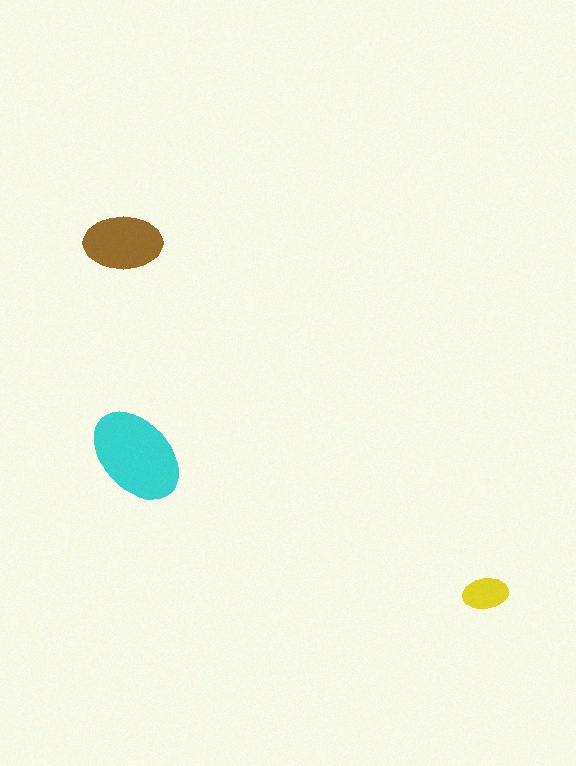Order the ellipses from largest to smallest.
the cyan one, the brown one, the yellow one.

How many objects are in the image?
There are 3 objects in the image.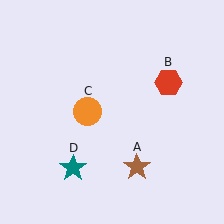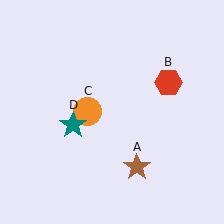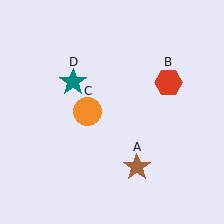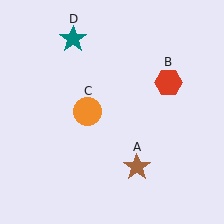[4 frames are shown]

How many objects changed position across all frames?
1 object changed position: teal star (object D).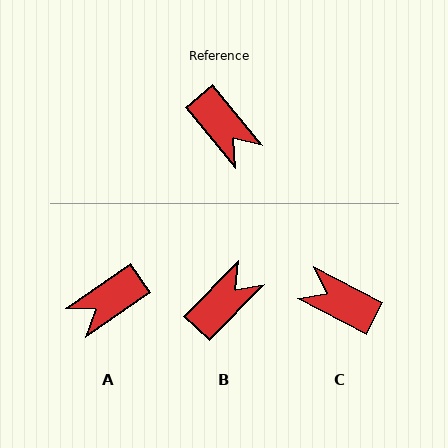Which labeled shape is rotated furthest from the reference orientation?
C, about 157 degrees away.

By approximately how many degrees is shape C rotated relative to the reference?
Approximately 157 degrees clockwise.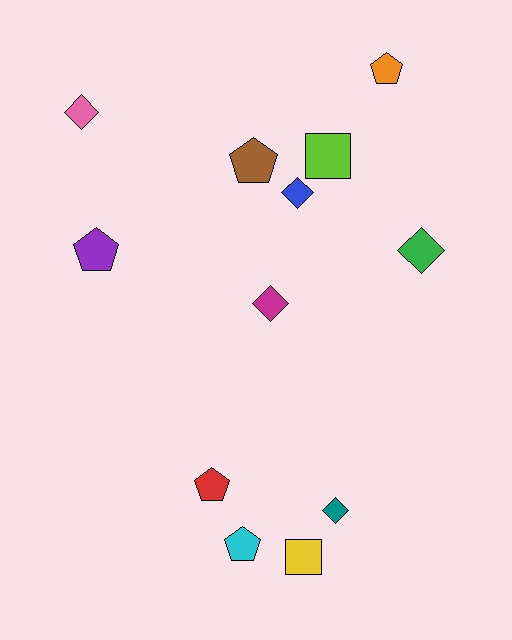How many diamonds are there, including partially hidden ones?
There are 5 diamonds.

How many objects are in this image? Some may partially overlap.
There are 12 objects.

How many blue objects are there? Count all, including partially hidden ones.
There is 1 blue object.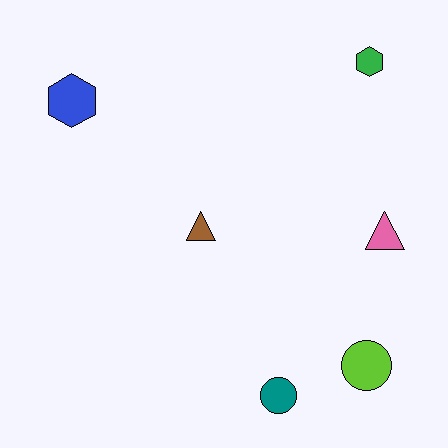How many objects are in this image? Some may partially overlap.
There are 6 objects.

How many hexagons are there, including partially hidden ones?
There are 2 hexagons.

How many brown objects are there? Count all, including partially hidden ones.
There is 1 brown object.